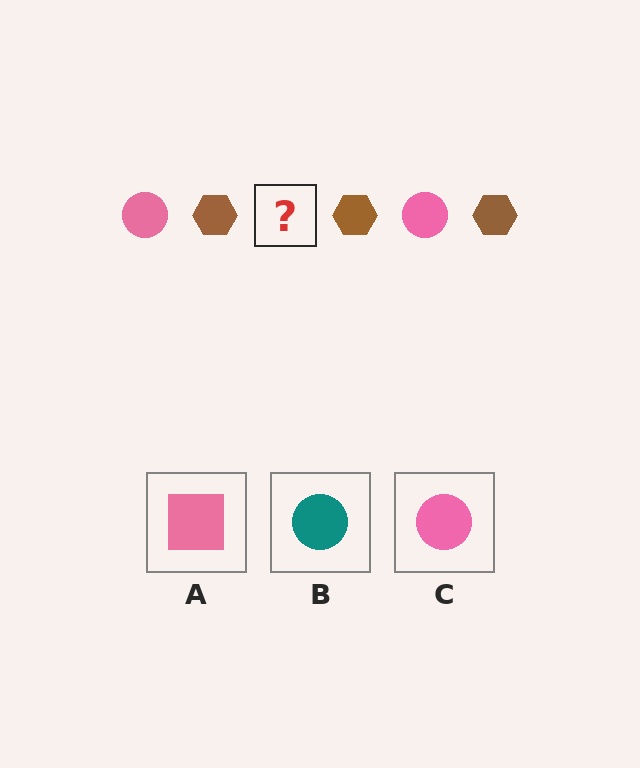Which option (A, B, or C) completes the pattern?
C.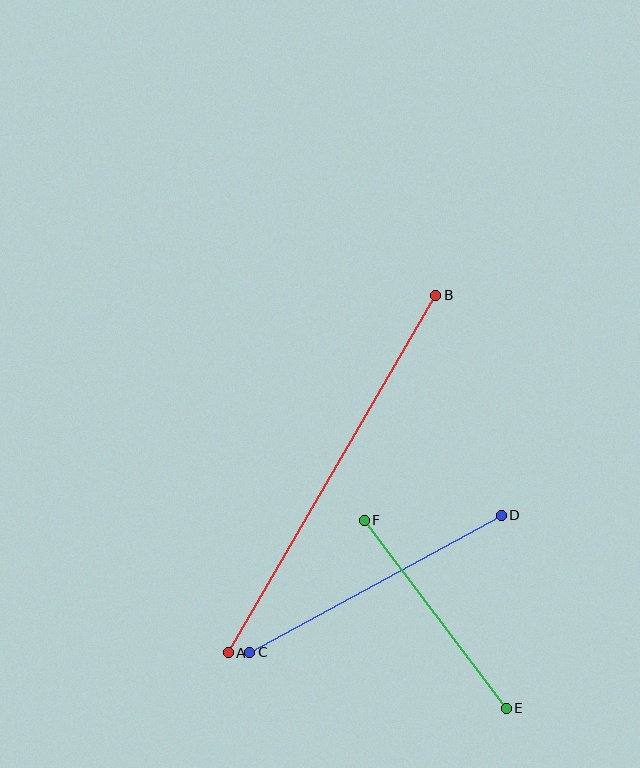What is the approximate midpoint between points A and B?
The midpoint is at approximately (332, 474) pixels.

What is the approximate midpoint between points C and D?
The midpoint is at approximately (376, 584) pixels.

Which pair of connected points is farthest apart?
Points A and B are farthest apart.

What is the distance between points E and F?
The distance is approximately 235 pixels.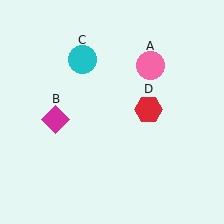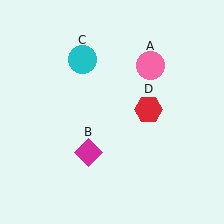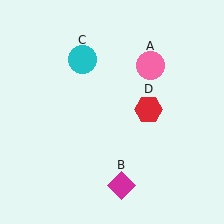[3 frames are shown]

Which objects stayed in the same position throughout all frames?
Pink circle (object A) and cyan circle (object C) and red hexagon (object D) remained stationary.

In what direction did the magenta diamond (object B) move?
The magenta diamond (object B) moved down and to the right.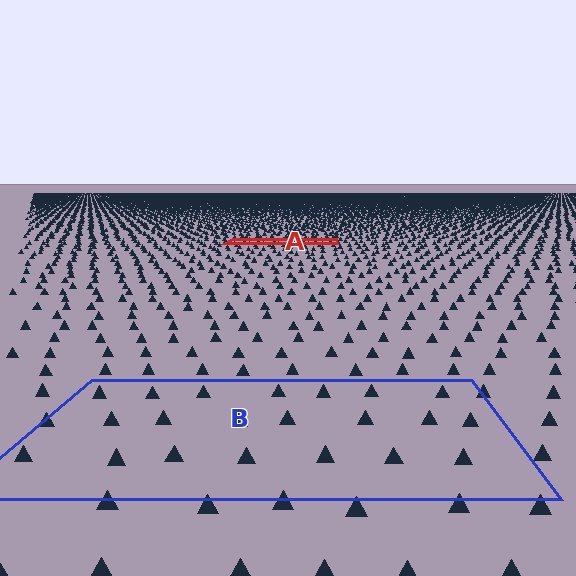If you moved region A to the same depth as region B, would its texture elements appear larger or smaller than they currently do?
They would appear larger. At a closer depth, the same texture elements are projected at a bigger on-screen size.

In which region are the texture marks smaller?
The texture marks are smaller in region A, because it is farther away.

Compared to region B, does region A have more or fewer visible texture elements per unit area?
Region A has more texture elements per unit area — they are packed more densely because it is farther away.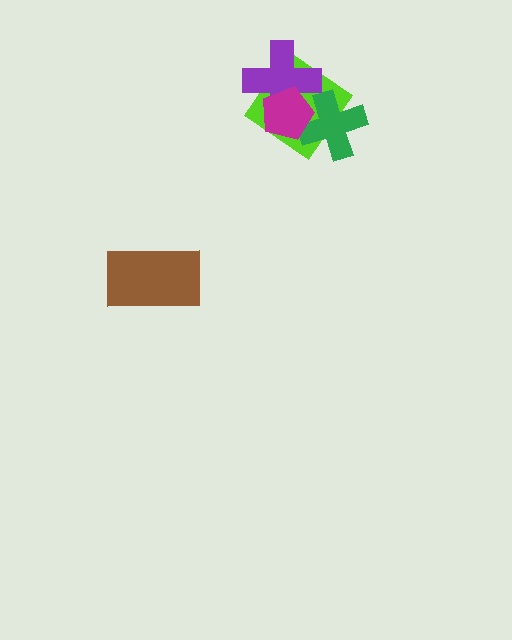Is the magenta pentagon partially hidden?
No, no other shape covers it.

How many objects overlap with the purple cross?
2 objects overlap with the purple cross.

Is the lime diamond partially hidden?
Yes, it is partially covered by another shape.